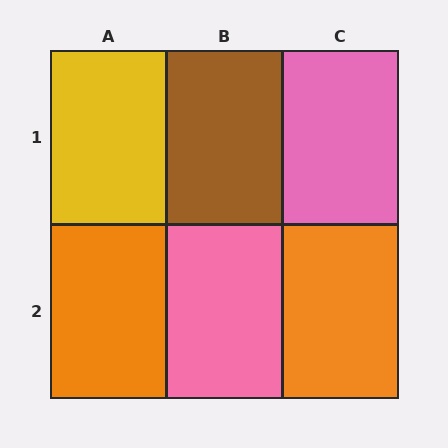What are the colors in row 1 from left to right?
Yellow, brown, pink.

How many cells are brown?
1 cell is brown.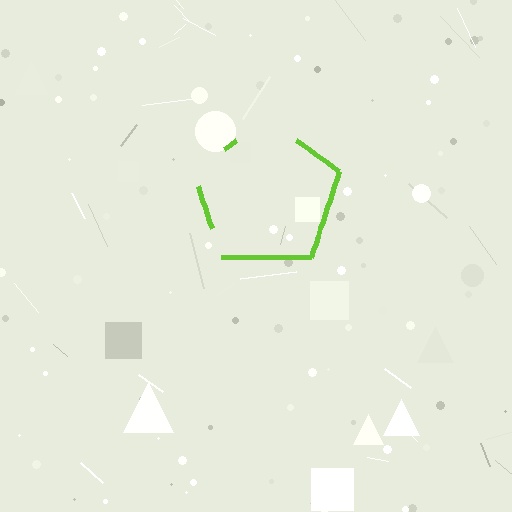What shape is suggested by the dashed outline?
The dashed outline suggests a pentagon.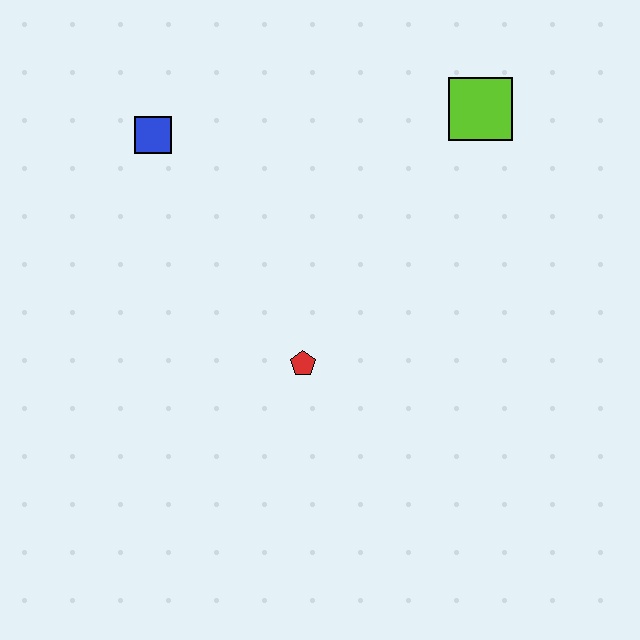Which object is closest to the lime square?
The red pentagon is closest to the lime square.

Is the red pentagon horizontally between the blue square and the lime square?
Yes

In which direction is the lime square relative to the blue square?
The lime square is to the right of the blue square.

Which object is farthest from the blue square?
The lime square is farthest from the blue square.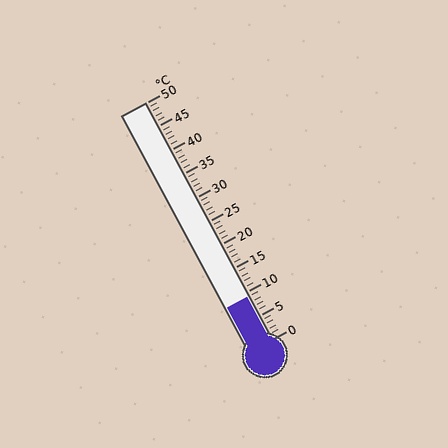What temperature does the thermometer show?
The thermometer shows approximately 9°C.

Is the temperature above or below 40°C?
The temperature is below 40°C.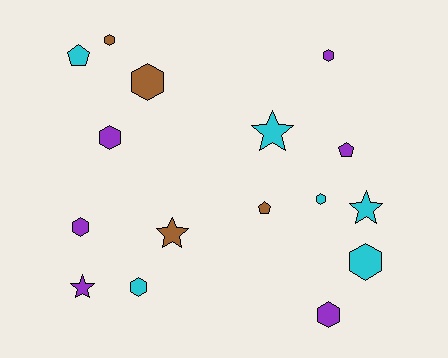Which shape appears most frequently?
Hexagon, with 9 objects.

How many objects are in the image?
There are 16 objects.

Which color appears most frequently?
Purple, with 6 objects.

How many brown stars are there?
There is 1 brown star.